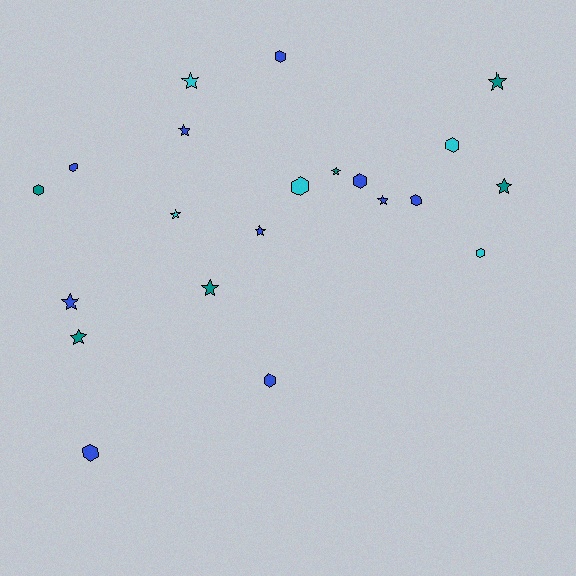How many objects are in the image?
There are 21 objects.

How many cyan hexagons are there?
There are 3 cyan hexagons.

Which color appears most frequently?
Blue, with 10 objects.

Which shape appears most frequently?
Star, with 11 objects.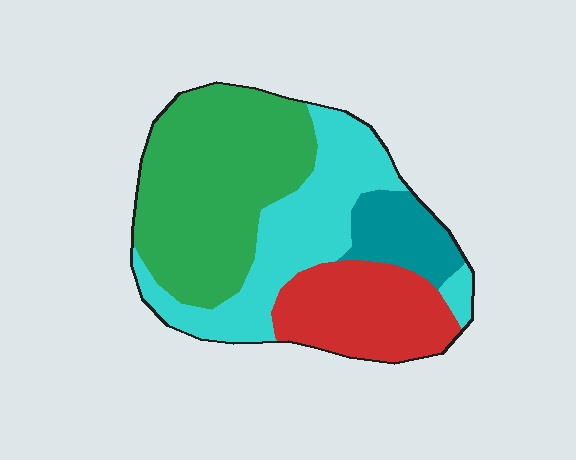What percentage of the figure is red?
Red covers roughly 20% of the figure.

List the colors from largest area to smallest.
From largest to smallest: green, cyan, red, teal.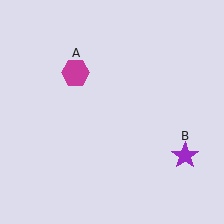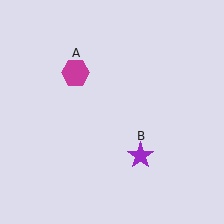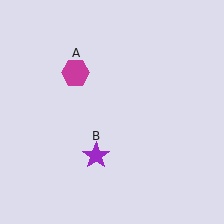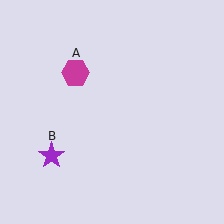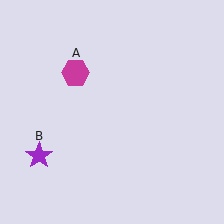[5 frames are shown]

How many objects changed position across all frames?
1 object changed position: purple star (object B).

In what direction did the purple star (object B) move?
The purple star (object B) moved left.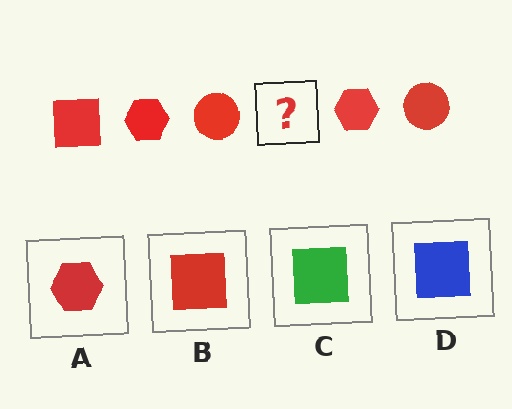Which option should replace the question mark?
Option B.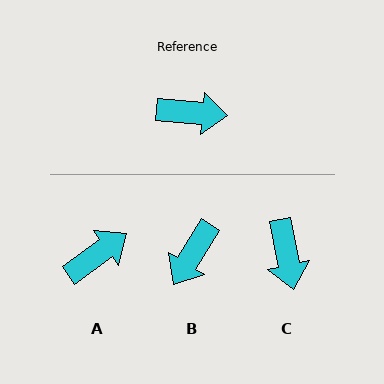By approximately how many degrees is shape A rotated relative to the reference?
Approximately 41 degrees counter-clockwise.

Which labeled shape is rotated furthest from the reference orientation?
B, about 117 degrees away.